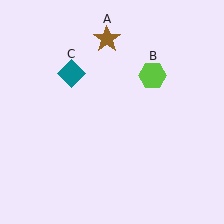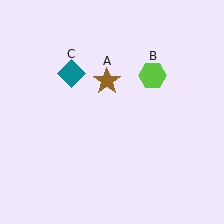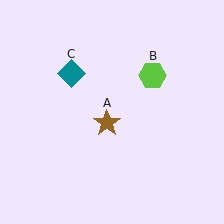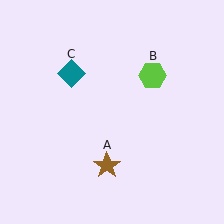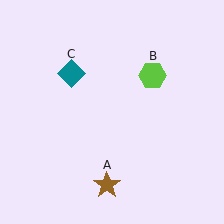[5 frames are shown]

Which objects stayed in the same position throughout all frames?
Lime hexagon (object B) and teal diamond (object C) remained stationary.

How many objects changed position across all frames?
1 object changed position: brown star (object A).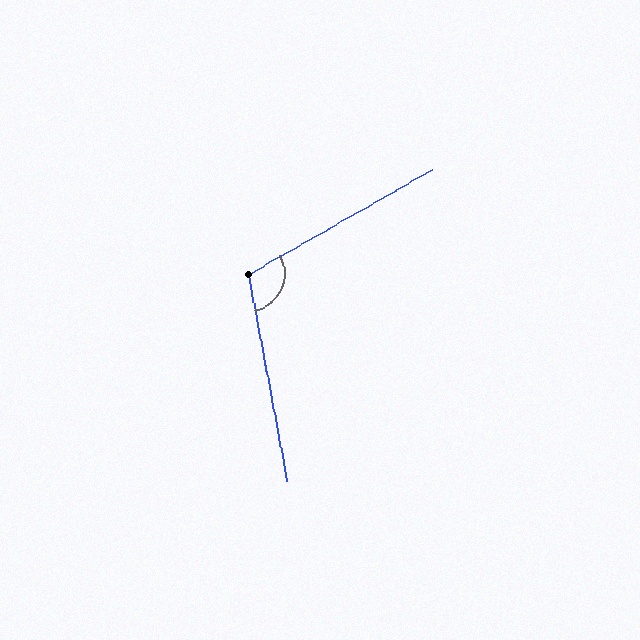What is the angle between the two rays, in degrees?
Approximately 109 degrees.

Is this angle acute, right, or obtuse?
It is obtuse.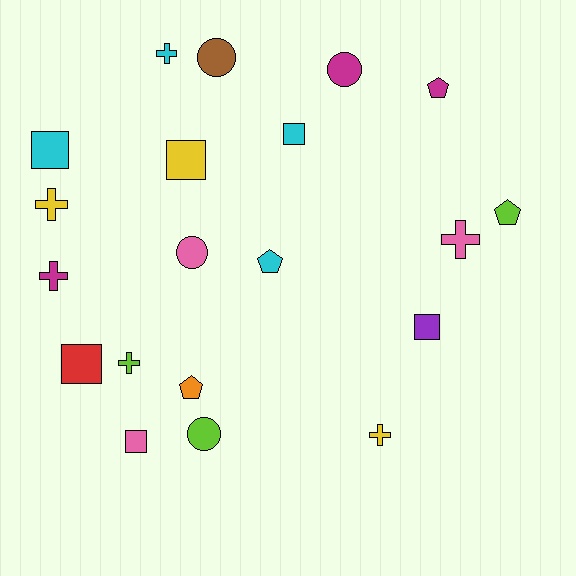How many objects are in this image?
There are 20 objects.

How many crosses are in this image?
There are 6 crosses.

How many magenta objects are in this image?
There are 3 magenta objects.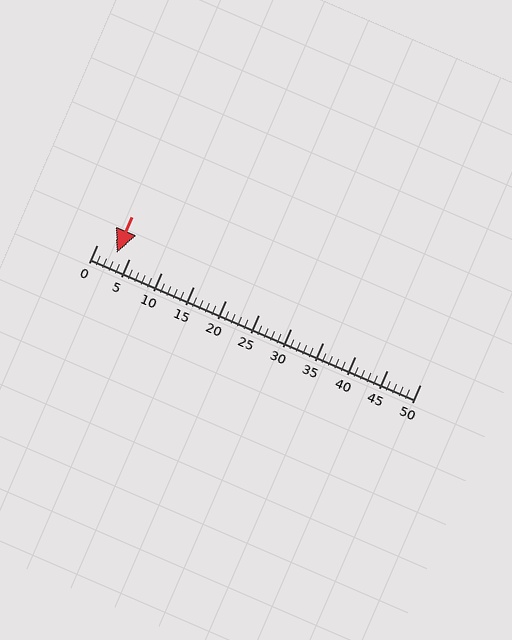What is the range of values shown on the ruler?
The ruler shows values from 0 to 50.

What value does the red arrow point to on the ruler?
The red arrow points to approximately 3.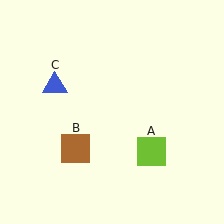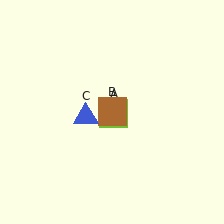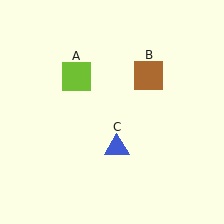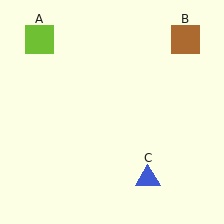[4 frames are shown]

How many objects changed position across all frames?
3 objects changed position: lime square (object A), brown square (object B), blue triangle (object C).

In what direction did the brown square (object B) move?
The brown square (object B) moved up and to the right.